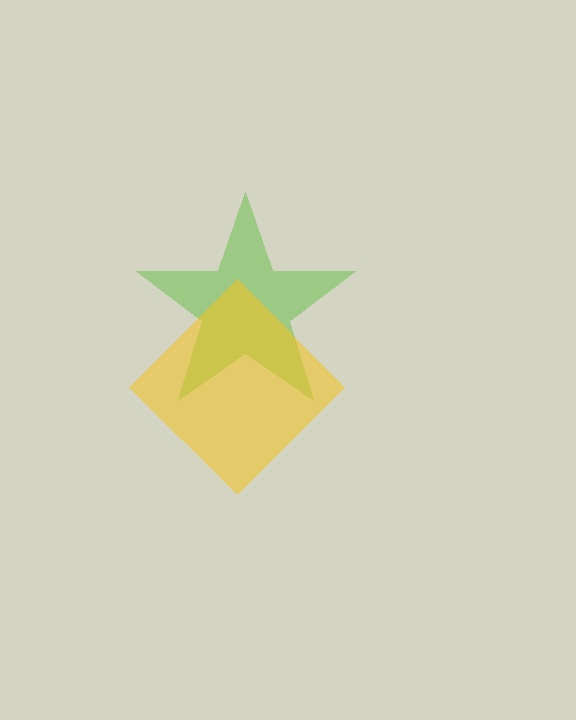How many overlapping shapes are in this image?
There are 2 overlapping shapes in the image.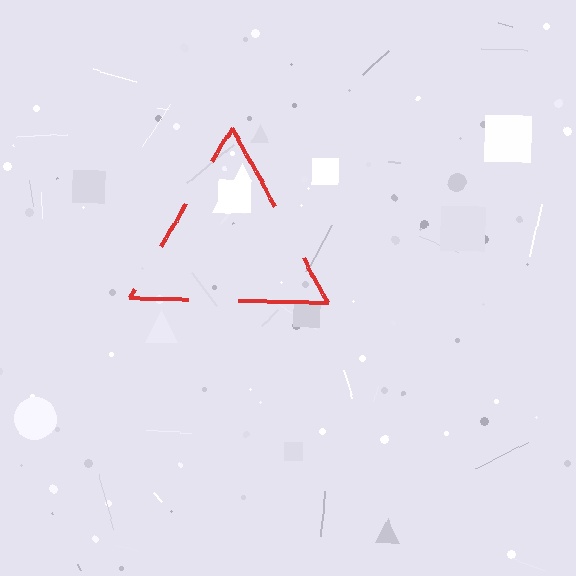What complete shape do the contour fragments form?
The contour fragments form a triangle.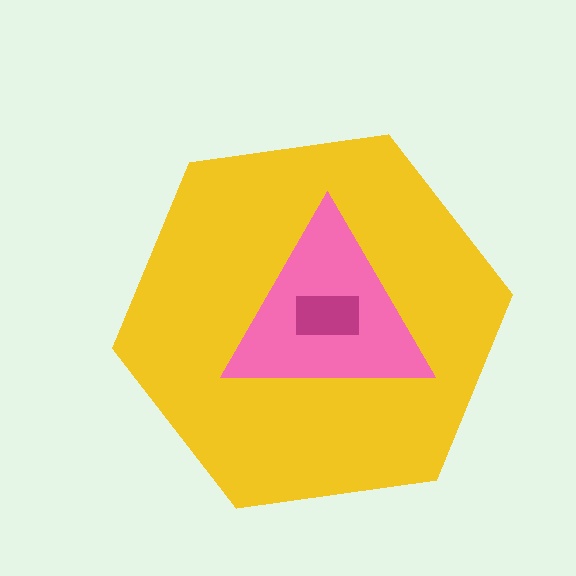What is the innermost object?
The magenta rectangle.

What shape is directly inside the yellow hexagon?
The pink triangle.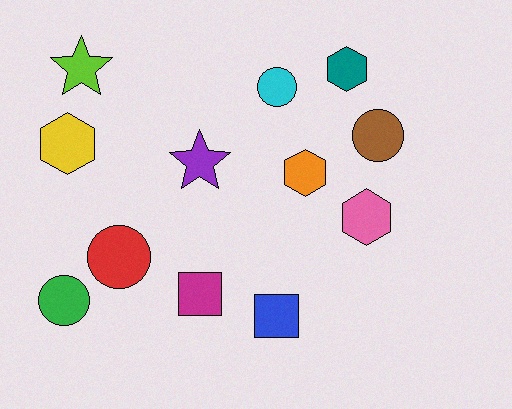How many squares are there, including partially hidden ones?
There are 2 squares.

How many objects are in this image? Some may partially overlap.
There are 12 objects.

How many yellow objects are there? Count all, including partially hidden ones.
There is 1 yellow object.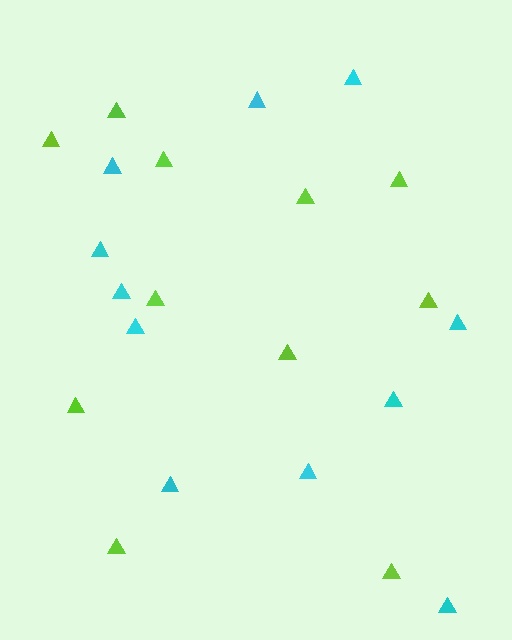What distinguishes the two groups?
There are 2 groups: one group of cyan triangles (11) and one group of lime triangles (11).